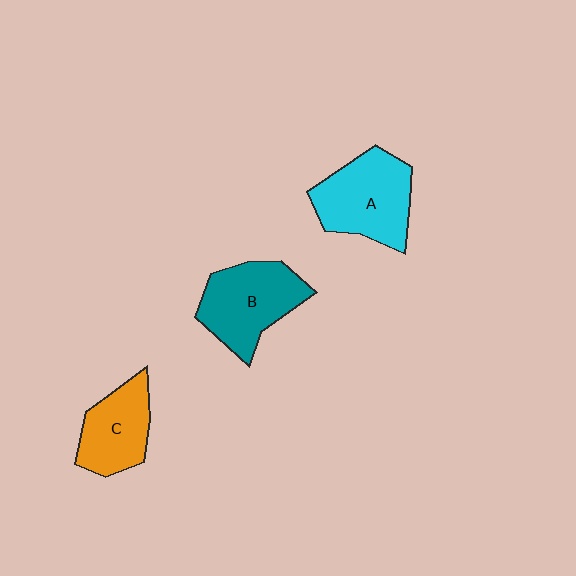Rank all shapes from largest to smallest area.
From largest to smallest: A (cyan), B (teal), C (orange).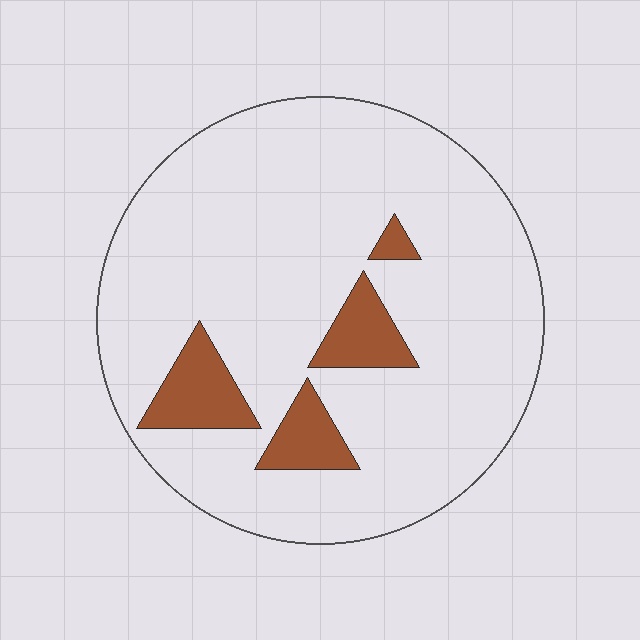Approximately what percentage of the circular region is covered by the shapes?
Approximately 10%.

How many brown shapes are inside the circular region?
4.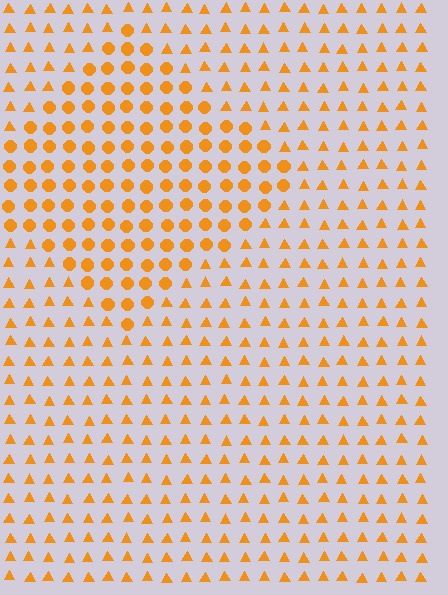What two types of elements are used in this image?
The image uses circles inside the diamond region and triangles outside it.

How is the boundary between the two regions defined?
The boundary is defined by a change in element shape: circles inside vs. triangles outside. All elements share the same color and spacing.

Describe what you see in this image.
The image is filled with small orange elements arranged in a uniform grid. A diamond-shaped region contains circles, while the surrounding area contains triangles. The boundary is defined purely by the change in element shape.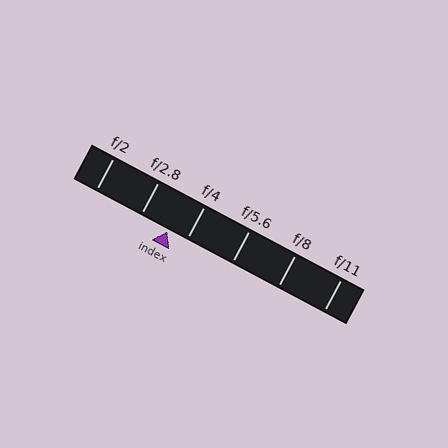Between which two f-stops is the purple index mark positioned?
The index mark is between f/2.8 and f/4.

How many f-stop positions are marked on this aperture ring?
There are 6 f-stop positions marked.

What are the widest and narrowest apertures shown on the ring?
The widest aperture shown is f/2 and the narrowest is f/11.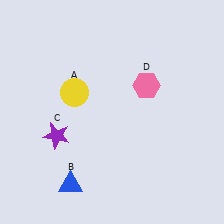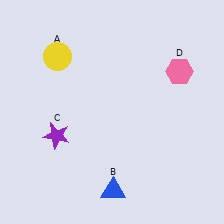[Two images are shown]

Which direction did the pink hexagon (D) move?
The pink hexagon (D) moved right.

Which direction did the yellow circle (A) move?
The yellow circle (A) moved up.